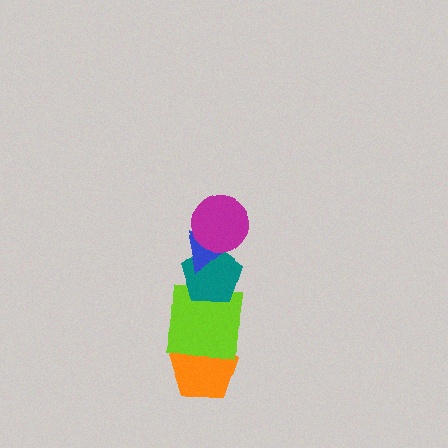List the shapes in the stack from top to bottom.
From top to bottom: the magenta circle, the blue triangle, the teal pentagon, the lime square, the orange pentagon.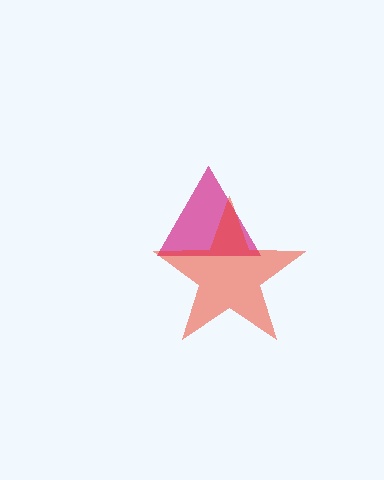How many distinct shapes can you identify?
There are 2 distinct shapes: a magenta triangle, a red star.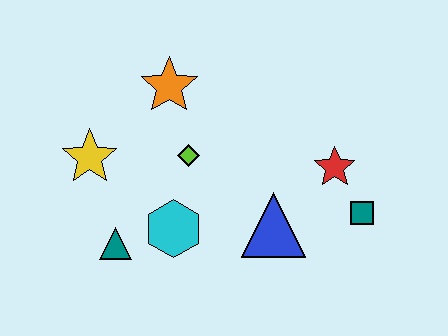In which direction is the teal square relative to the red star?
The teal square is below the red star.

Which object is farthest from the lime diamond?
The teal square is farthest from the lime diamond.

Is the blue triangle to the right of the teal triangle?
Yes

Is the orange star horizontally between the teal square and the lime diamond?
No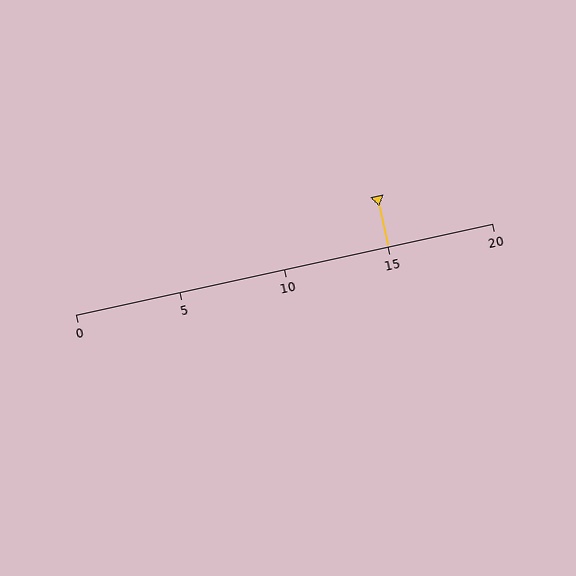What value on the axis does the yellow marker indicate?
The marker indicates approximately 15.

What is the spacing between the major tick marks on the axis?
The major ticks are spaced 5 apart.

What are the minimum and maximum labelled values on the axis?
The axis runs from 0 to 20.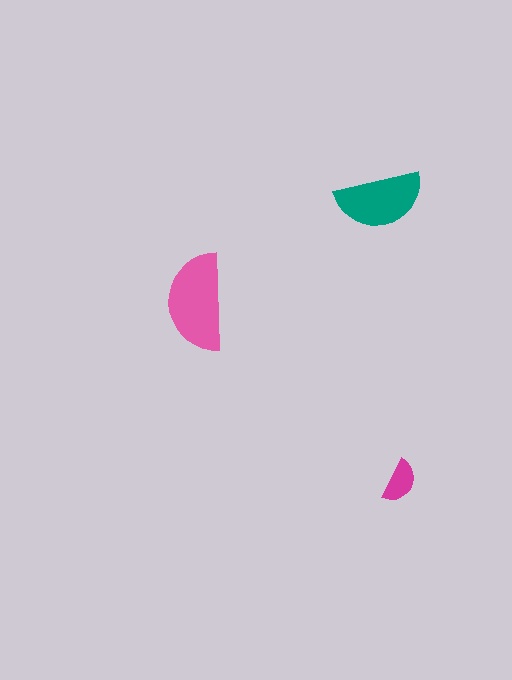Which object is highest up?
The teal semicircle is topmost.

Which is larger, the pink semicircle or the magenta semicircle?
The pink one.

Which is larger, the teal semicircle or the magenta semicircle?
The teal one.